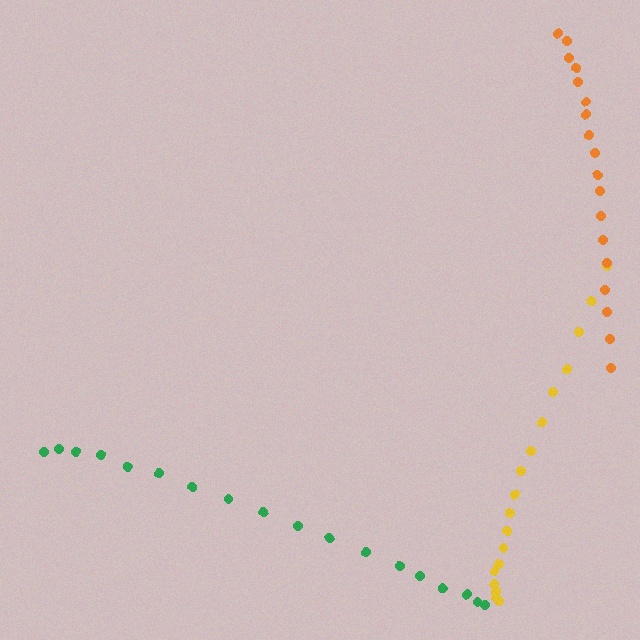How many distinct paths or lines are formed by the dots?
There are 3 distinct paths.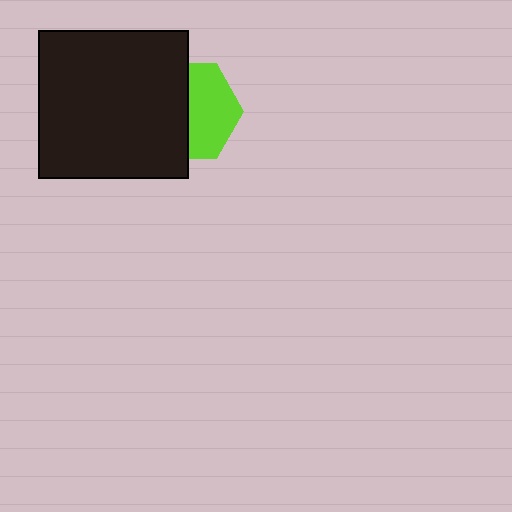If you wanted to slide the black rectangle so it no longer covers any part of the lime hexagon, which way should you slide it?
Slide it left — that is the most direct way to separate the two shapes.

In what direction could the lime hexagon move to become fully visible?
The lime hexagon could move right. That would shift it out from behind the black rectangle entirely.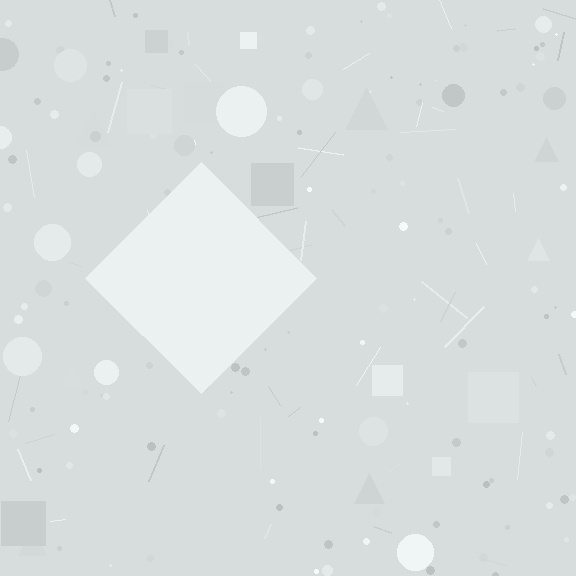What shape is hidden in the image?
A diamond is hidden in the image.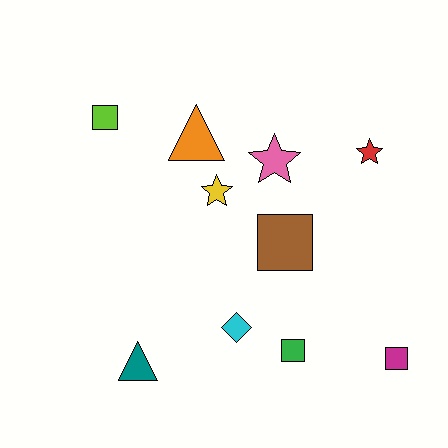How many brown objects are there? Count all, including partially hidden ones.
There is 1 brown object.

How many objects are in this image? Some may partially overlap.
There are 10 objects.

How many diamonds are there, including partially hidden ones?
There is 1 diamond.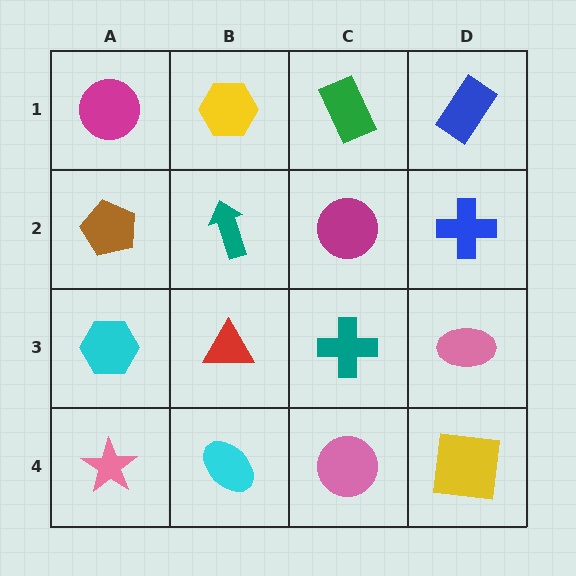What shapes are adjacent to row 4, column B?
A red triangle (row 3, column B), a pink star (row 4, column A), a pink circle (row 4, column C).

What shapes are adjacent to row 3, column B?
A teal arrow (row 2, column B), a cyan ellipse (row 4, column B), a cyan hexagon (row 3, column A), a teal cross (row 3, column C).